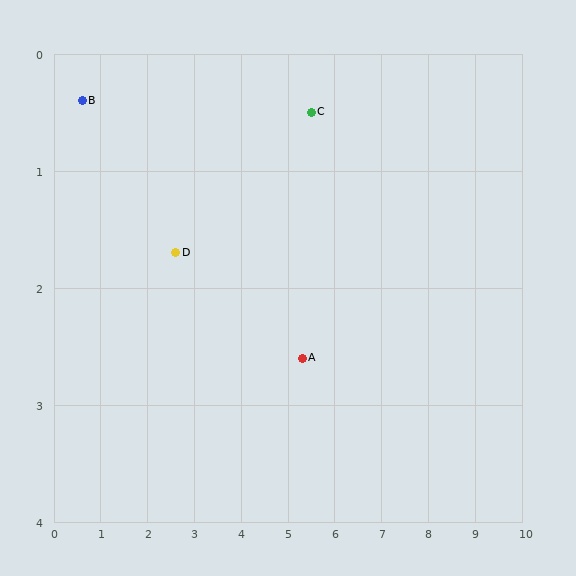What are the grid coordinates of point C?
Point C is at approximately (5.5, 0.5).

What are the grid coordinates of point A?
Point A is at approximately (5.3, 2.6).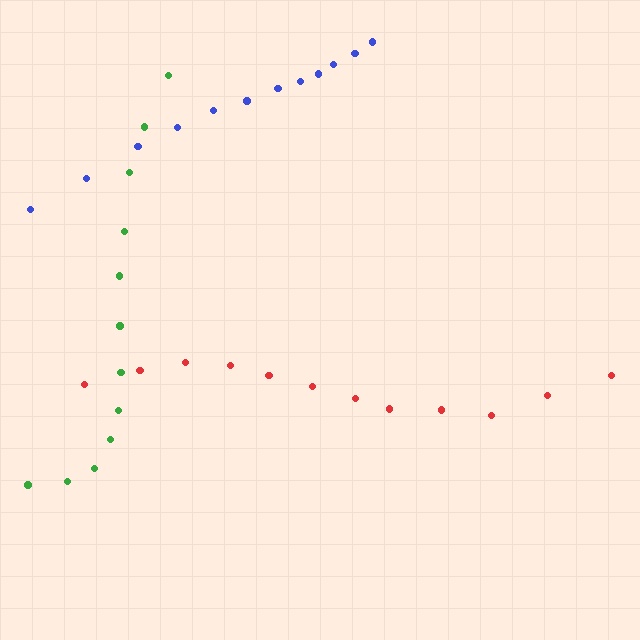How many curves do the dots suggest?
There are 3 distinct paths.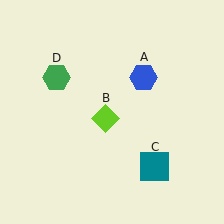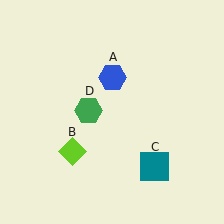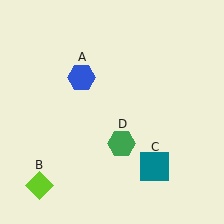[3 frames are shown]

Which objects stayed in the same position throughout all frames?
Teal square (object C) remained stationary.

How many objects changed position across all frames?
3 objects changed position: blue hexagon (object A), lime diamond (object B), green hexagon (object D).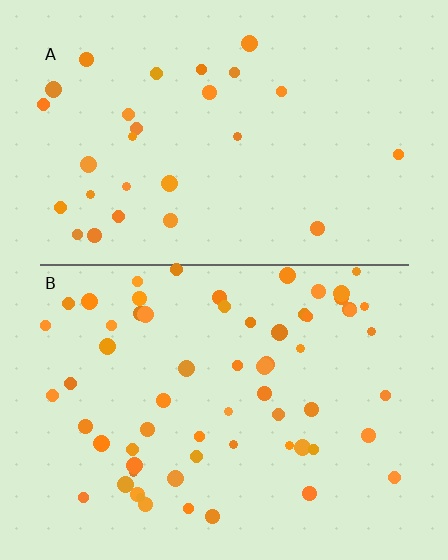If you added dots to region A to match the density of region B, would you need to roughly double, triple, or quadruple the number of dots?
Approximately double.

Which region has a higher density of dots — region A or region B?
B (the bottom).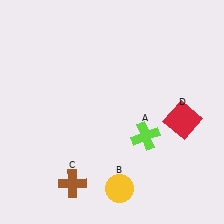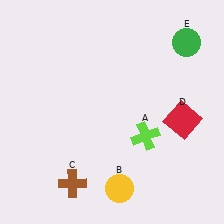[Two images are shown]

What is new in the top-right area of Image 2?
A green circle (E) was added in the top-right area of Image 2.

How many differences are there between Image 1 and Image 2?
There is 1 difference between the two images.